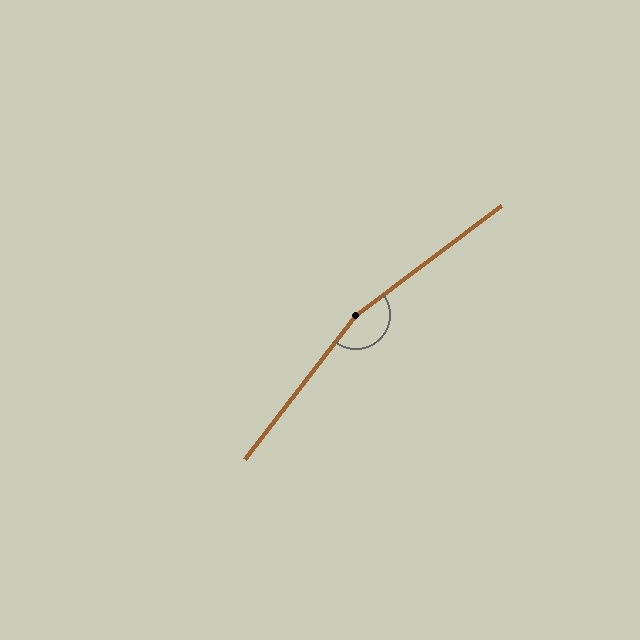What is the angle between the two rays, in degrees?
Approximately 165 degrees.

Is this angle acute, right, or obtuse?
It is obtuse.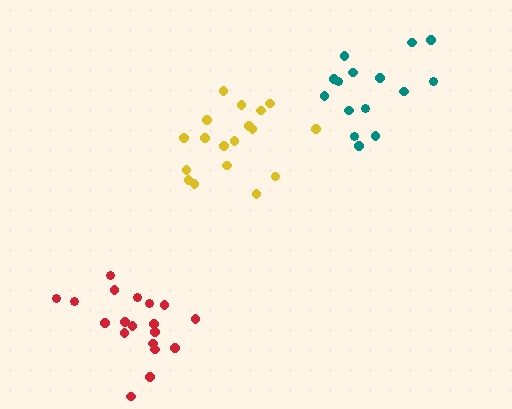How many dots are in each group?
Group 1: 19 dots, Group 2: 18 dots, Group 3: 15 dots (52 total).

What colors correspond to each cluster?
The clusters are colored: red, yellow, teal.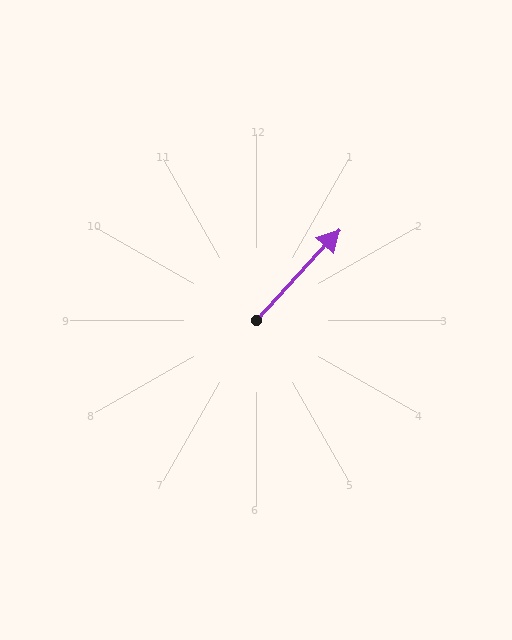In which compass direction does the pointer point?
Northeast.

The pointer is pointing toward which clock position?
Roughly 1 o'clock.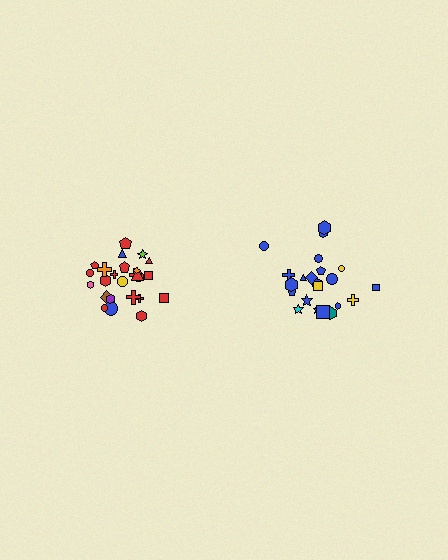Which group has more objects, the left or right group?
The left group.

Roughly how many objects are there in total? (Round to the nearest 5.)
Roughly 45 objects in total.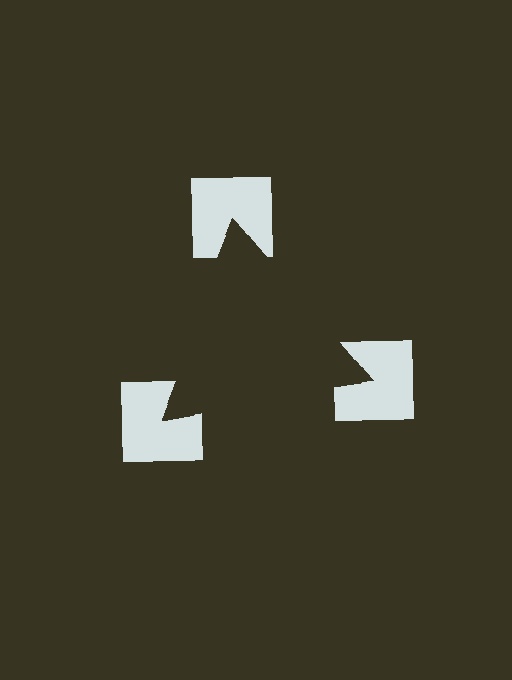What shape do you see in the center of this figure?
An illusory triangle — its edges are inferred from the aligned wedge cuts in the notched squares, not physically drawn.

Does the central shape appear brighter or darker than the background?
It typically appears slightly darker than the background, even though no actual brightness change is drawn.